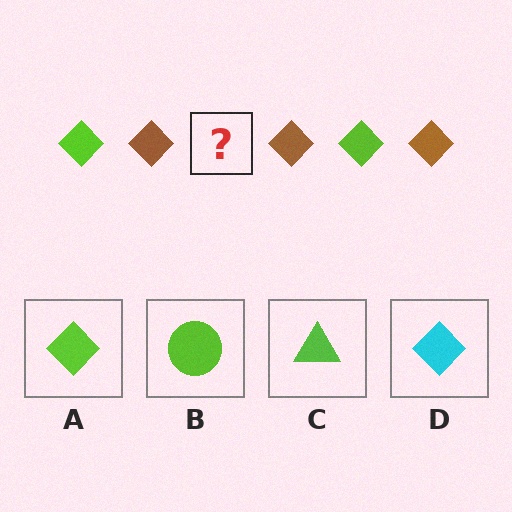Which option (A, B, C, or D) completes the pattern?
A.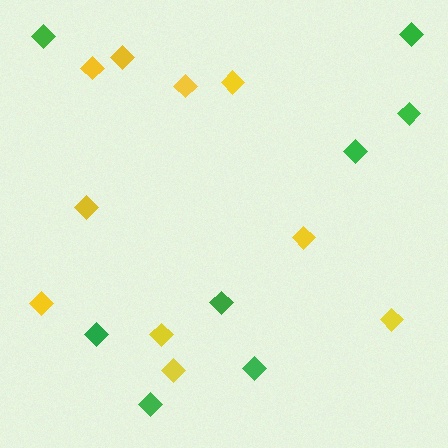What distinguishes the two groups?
There are 2 groups: one group of yellow diamonds (10) and one group of green diamonds (8).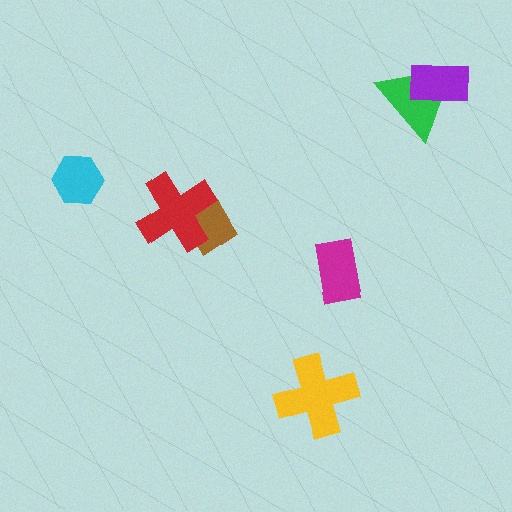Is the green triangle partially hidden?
Yes, it is partially covered by another shape.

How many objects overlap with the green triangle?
1 object overlaps with the green triangle.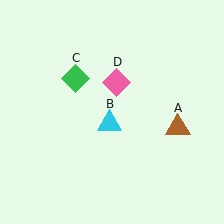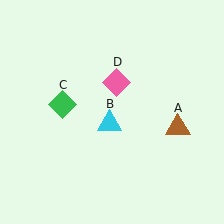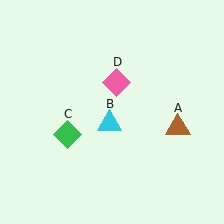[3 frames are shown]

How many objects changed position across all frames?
1 object changed position: green diamond (object C).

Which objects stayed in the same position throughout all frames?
Brown triangle (object A) and cyan triangle (object B) and pink diamond (object D) remained stationary.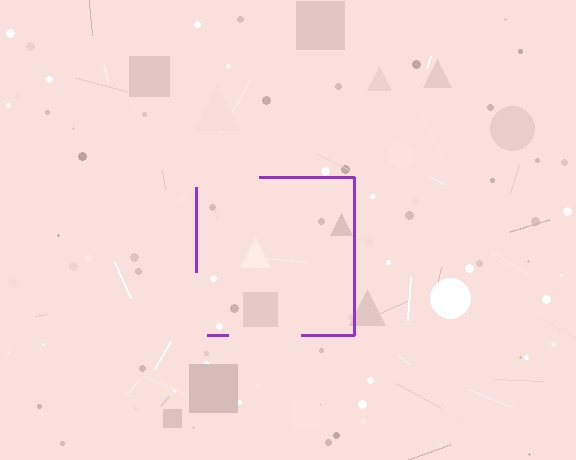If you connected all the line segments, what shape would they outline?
They would outline a square.